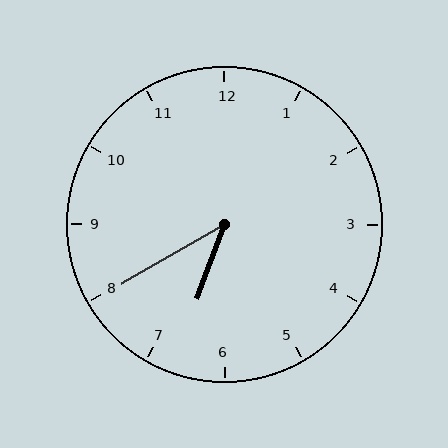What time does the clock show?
6:40.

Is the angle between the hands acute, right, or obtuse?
It is acute.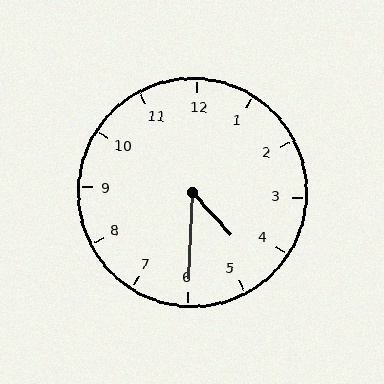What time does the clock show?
4:30.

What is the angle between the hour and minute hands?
Approximately 45 degrees.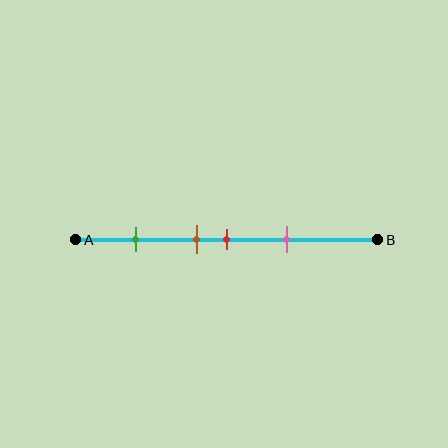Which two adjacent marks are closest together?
The brown and red marks are the closest adjacent pair.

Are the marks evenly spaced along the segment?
No, the marks are not evenly spaced.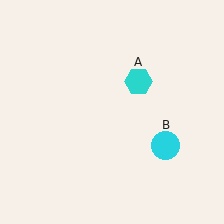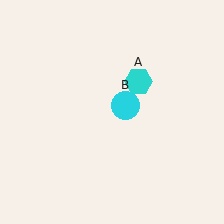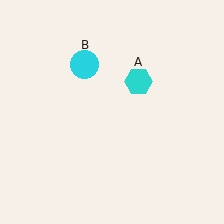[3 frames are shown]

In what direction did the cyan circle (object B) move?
The cyan circle (object B) moved up and to the left.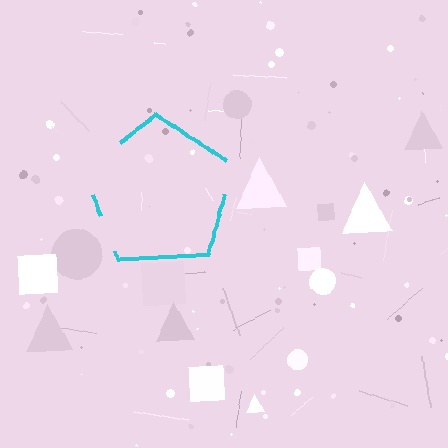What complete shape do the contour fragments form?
The contour fragments form a pentagon.